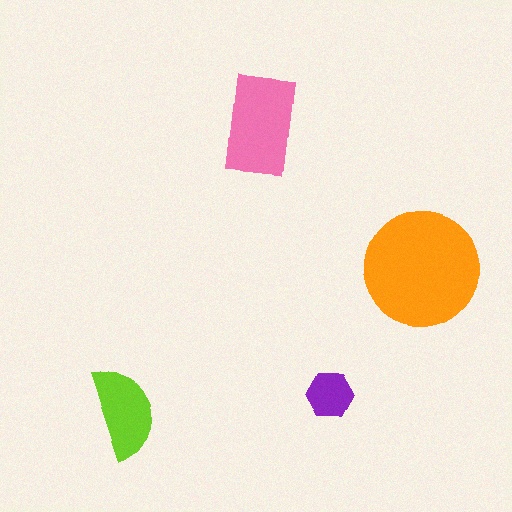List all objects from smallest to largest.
The purple hexagon, the lime semicircle, the pink rectangle, the orange circle.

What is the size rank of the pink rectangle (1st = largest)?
2nd.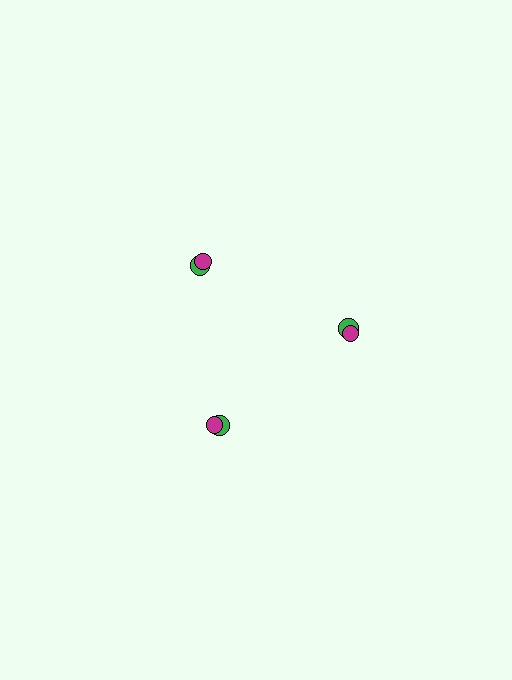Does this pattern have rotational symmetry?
Yes, this pattern has 3-fold rotational symmetry. It looks the same after rotating 120 degrees around the center.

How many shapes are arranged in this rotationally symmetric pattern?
There are 6 shapes, arranged in 3 groups of 2.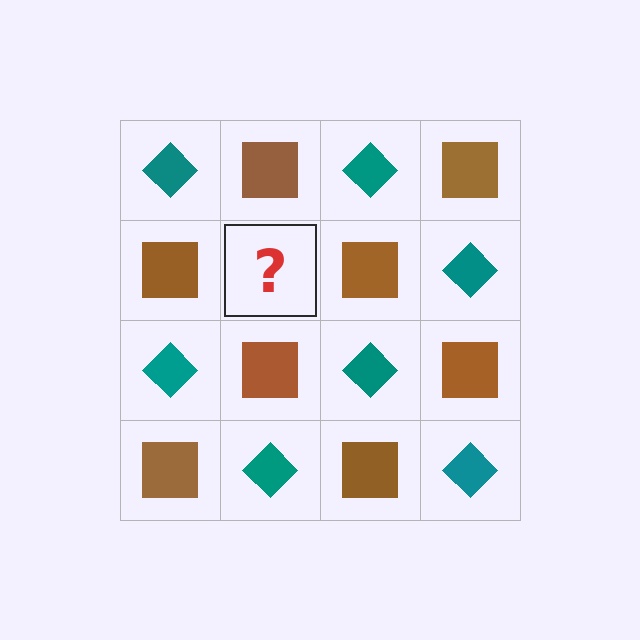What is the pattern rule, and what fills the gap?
The rule is that it alternates teal diamond and brown square in a checkerboard pattern. The gap should be filled with a teal diamond.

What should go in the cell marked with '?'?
The missing cell should contain a teal diamond.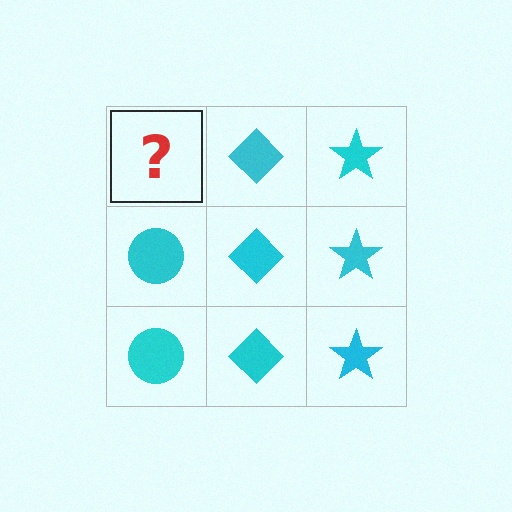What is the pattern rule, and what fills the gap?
The rule is that each column has a consistent shape. The gap should be filled with a cyan circle.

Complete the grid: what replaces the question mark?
The question mark should be replaced with a cyan circle.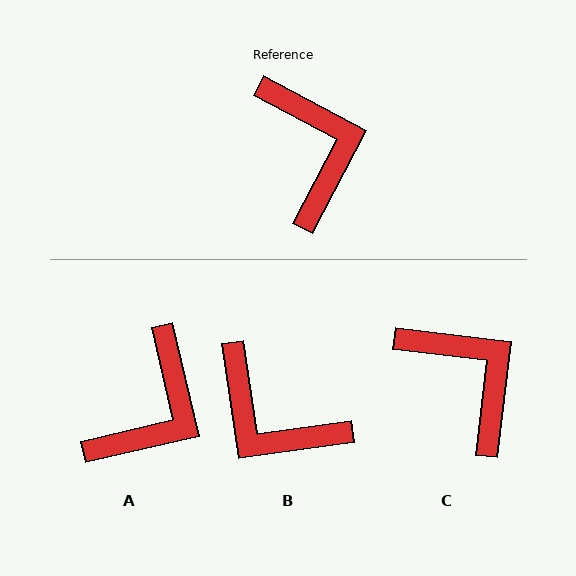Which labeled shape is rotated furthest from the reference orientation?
B, about 144 degrees away.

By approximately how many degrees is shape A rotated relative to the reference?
Approximately 49 degrees clockwise.